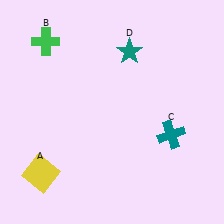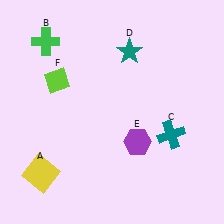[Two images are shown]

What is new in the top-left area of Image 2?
A lime diamond (F) was added in the top-left area of Image 2.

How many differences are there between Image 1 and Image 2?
There are 2 differences between the two images.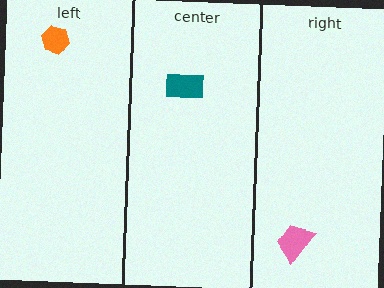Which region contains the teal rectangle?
The center region.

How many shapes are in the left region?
1.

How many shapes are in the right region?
1.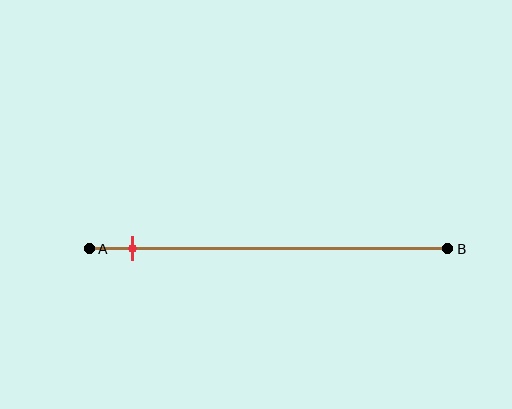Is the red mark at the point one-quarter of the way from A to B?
No, the mark is at about 10% from A, not at the 25% one-quarter point.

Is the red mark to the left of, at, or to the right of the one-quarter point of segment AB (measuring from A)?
The red mark is to the left of the one-quarter point of segment AB.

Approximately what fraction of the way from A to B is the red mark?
The red mark is approximately 10% of the way from A to B.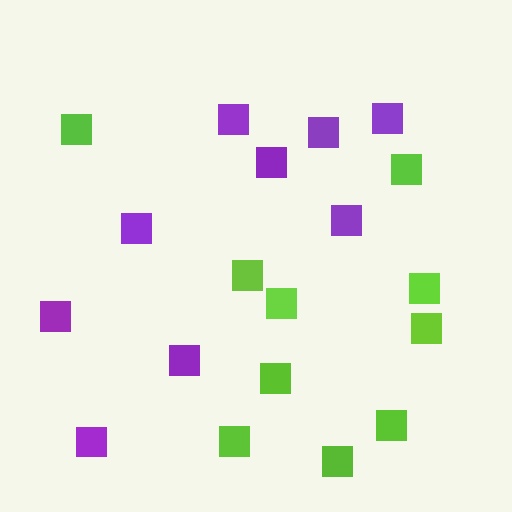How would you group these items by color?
There are 2 groups: one group of lime squares (10) and one group of purple squares (9).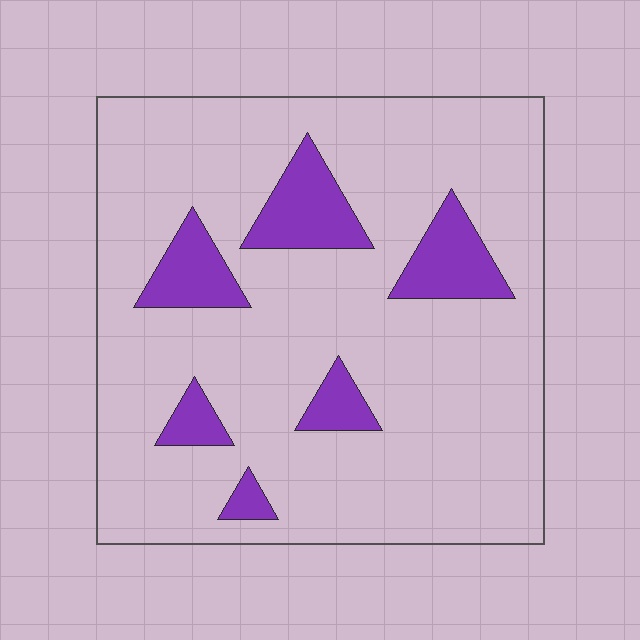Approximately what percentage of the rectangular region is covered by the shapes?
Approximately 15%.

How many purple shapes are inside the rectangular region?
6.